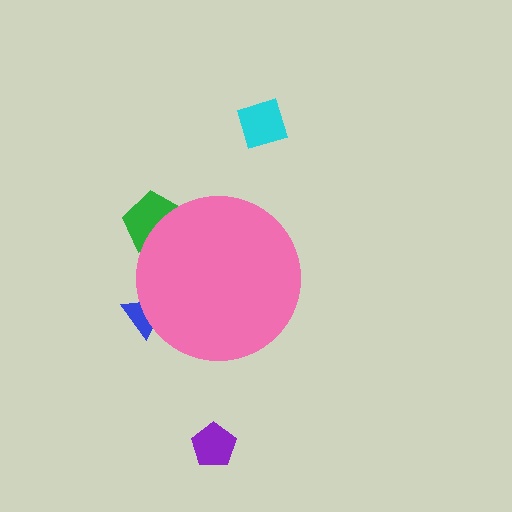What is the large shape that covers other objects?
A pink circle.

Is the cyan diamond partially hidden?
No, the cyan diamond is fully visible.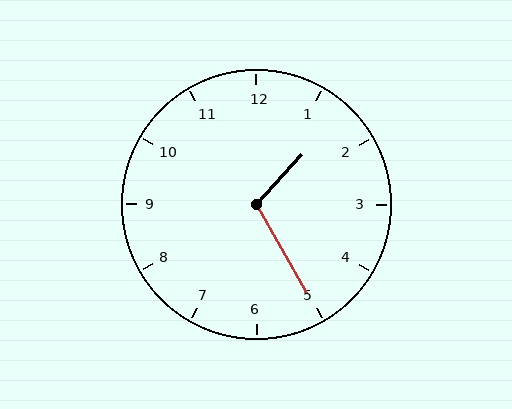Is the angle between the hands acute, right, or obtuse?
It is obtuse.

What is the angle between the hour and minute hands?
Approximately 108 degrees.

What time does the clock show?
1:25.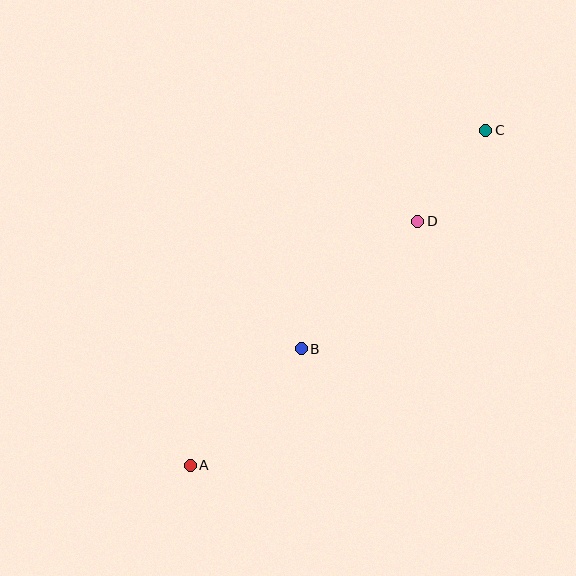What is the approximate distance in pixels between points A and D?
The distance between A and D is approximately 334 pixels.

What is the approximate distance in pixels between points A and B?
The distance between A and B is approximately 161 pixels.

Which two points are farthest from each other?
Points A and C are farthest from each other.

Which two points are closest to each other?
Points C and D are closest to each other.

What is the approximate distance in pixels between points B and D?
The distance between B and D is approximately 173 pixels.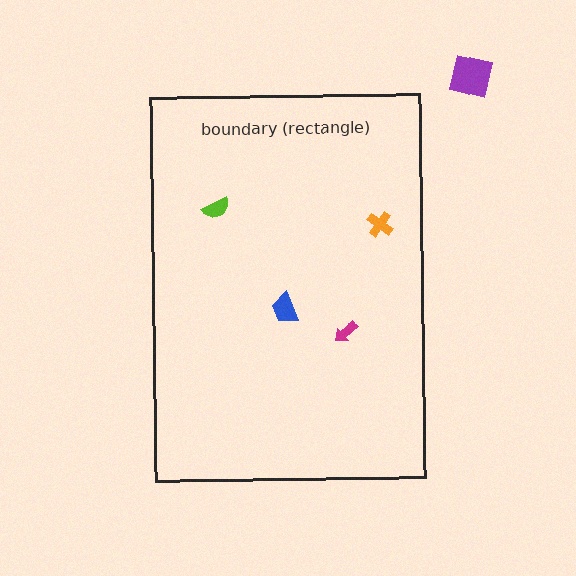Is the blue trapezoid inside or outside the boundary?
Inside.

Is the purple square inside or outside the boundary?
Outside.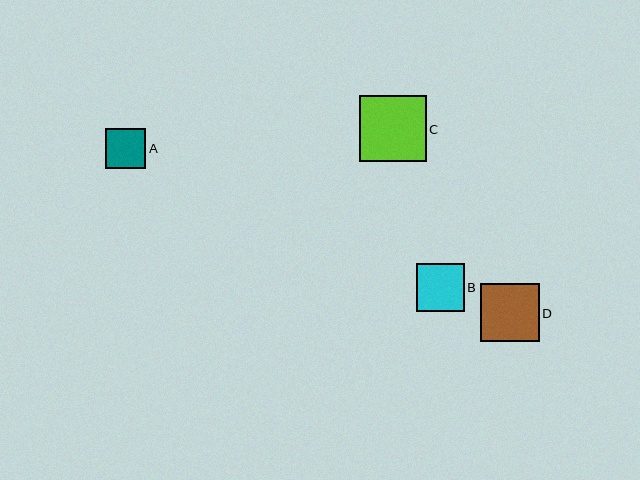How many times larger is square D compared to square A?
Square D is approximately 1.5 times the size of square A.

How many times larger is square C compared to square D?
Square C is approximately 1.1 times the size of square D.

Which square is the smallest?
Square A is the smallest with a size of approximately 40 pixels.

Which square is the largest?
Square C is the largest with a size of approximately 67 pixels.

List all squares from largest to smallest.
From largest to smallest: C, D, B, A.